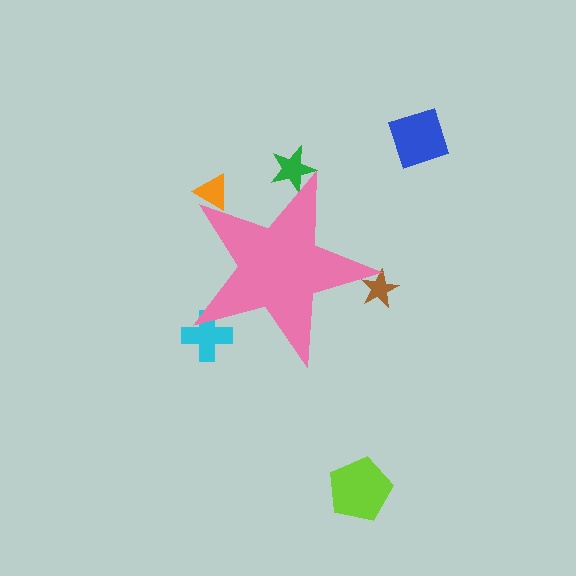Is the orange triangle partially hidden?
Yes, the orange triangle is partially hidden behind the pink star.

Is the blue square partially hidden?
No, the blue square is fully visible.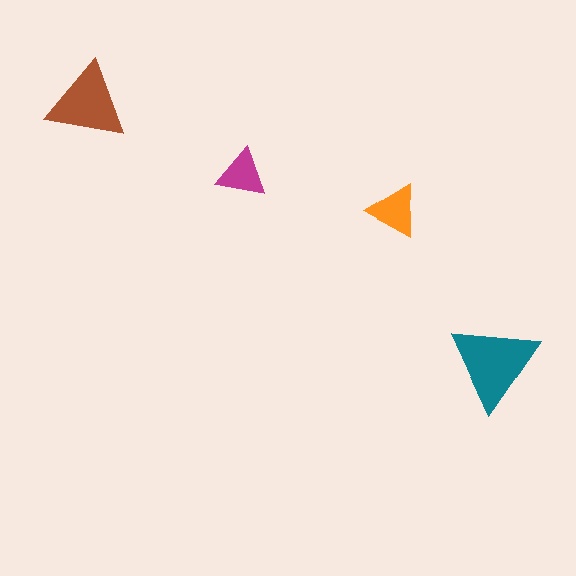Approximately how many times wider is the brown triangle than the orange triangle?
About 1.5 times wider.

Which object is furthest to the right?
The teal triangle is rightmost.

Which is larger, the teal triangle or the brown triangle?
The teal one.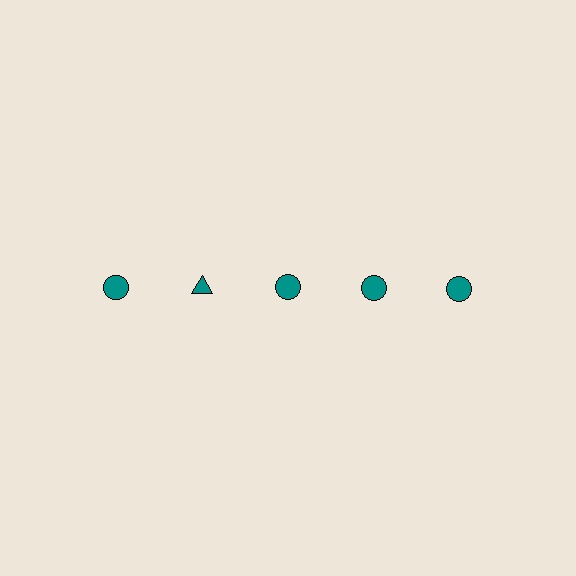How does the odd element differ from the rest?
It has a different shape: triangle instead of circle.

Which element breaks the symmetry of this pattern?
The teal triangle in the top row, second from left column breaks the symmetry. All other shapes are teal circles.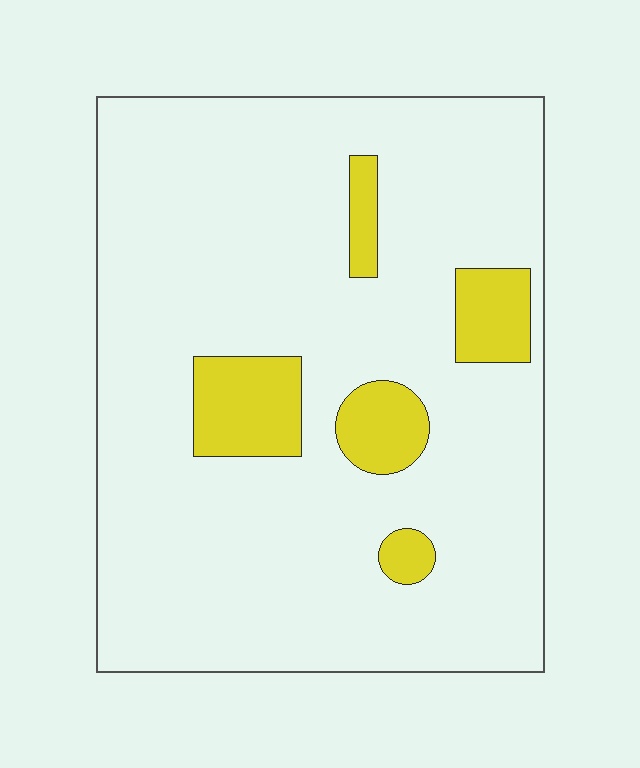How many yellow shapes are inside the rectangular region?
5.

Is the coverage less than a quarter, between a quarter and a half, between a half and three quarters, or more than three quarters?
Less than a quarter.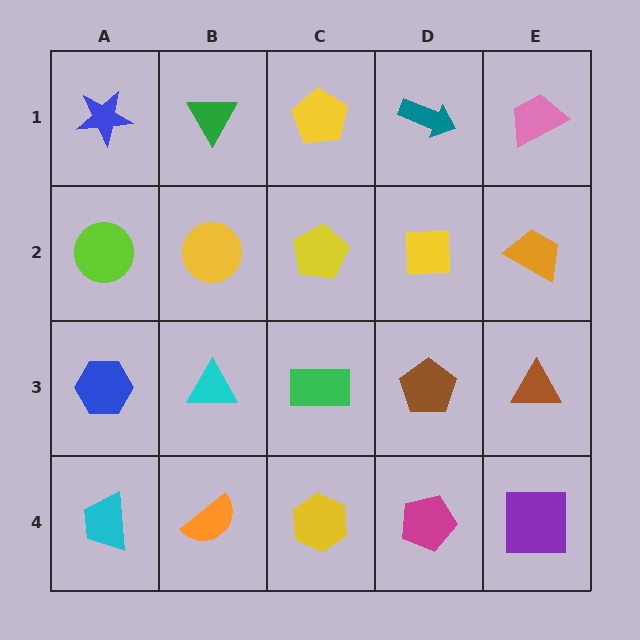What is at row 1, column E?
A pink trapezoid.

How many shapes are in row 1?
5 shapes.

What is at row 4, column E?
A purple square.